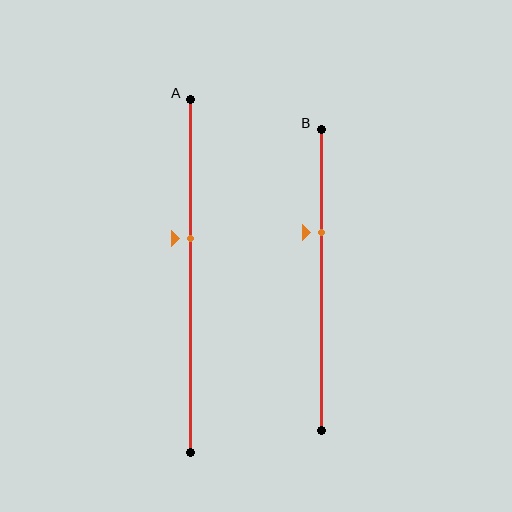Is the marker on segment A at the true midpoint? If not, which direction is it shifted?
No, the marker on segment A is shifted upward by about 11% of the segment length.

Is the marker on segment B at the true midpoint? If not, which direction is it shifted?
No, the marker on segment B is shifted upward by about 16% of the segment length.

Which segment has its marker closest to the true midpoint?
Segment A has its marker closest to the true midpoint.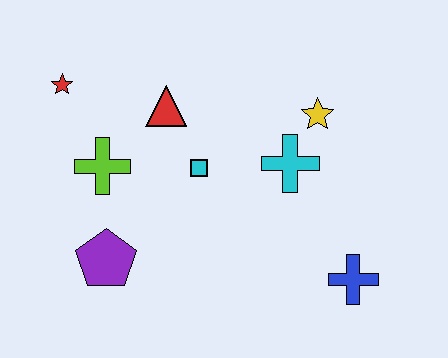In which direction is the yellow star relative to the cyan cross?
The yellow star is above the cyan cross.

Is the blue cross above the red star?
No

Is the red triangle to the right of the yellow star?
No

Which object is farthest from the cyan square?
The blue cross is farthest from the cyan square.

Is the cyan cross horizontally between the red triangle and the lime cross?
No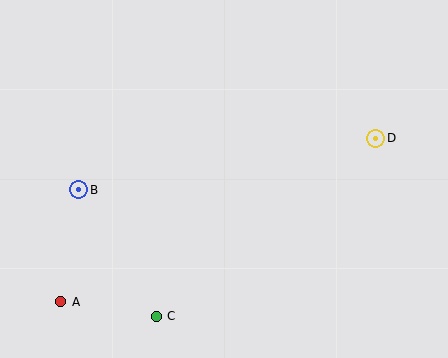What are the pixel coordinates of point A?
Point A is at (61, 302).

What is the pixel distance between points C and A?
The distance between C and A is 96 pixels.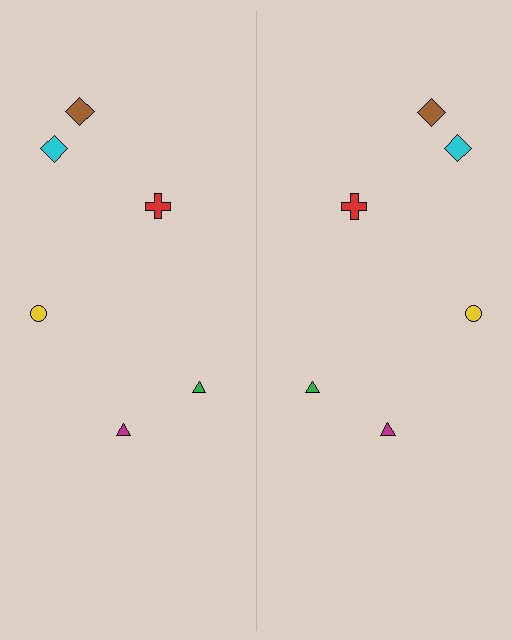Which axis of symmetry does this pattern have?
The pattern has a vertical axis of symmetry running through the center of the image.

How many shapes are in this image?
There are 12 shapes in this image.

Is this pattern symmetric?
Yes, this pattern has bilateral (reflection) symmetry.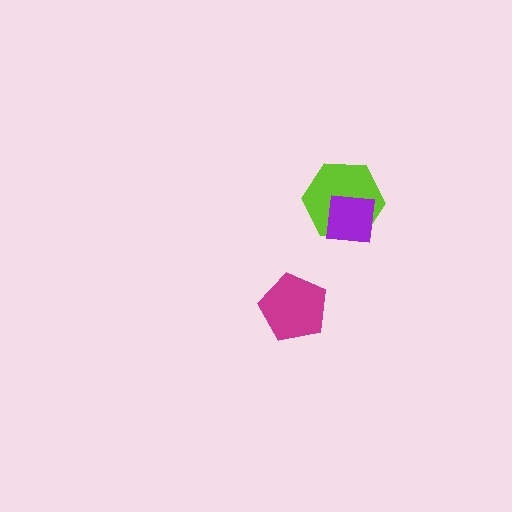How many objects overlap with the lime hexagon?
1 object overlaps with the lime hexagon.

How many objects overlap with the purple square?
1 object overlaps with the purple square.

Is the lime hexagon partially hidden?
Yes, it is partially covered by another shape.